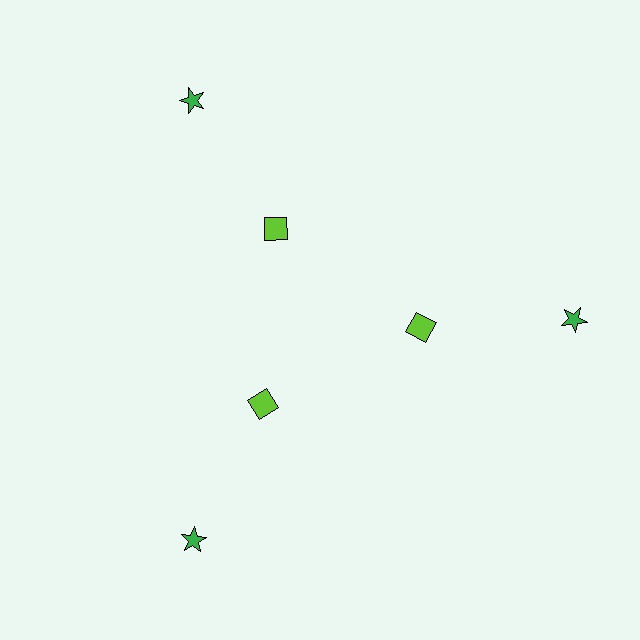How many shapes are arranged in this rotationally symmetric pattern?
There are 6 shapes, arranged in 3 groups of 2.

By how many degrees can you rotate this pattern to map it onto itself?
The pattern maps onto itself every 120 degrees of rotation.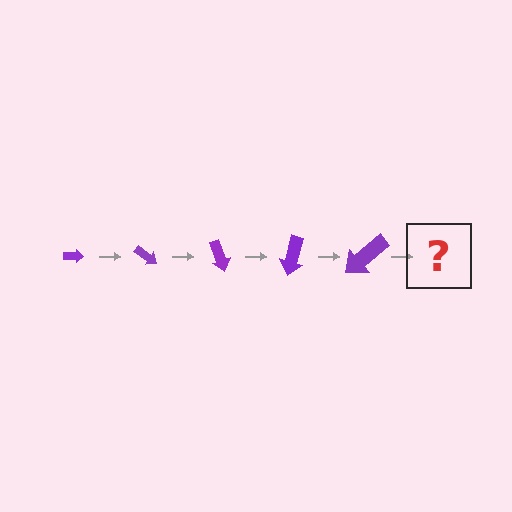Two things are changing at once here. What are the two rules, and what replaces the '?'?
The two rules are that the arrow grows larger each step and it rotates 35 degrees each step. The '?' should be an arrow, larger than the previous one and rotated 175 degrees from the start.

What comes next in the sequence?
The next element should be an arrow, larger than the previous one and rotated 175 degrees from the start.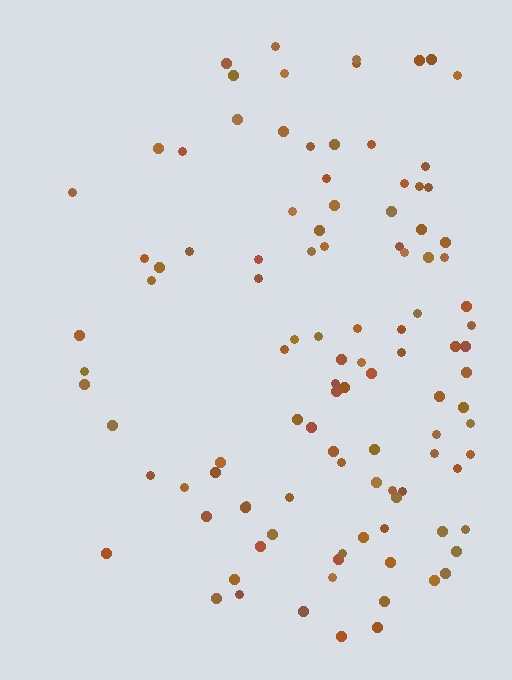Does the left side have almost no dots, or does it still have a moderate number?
Still a moderate number, just noticeably fewer than the right.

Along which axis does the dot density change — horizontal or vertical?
Horizontal.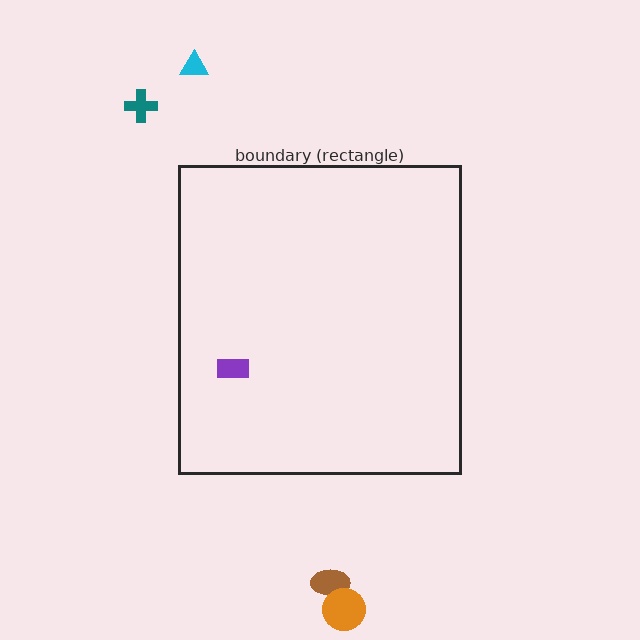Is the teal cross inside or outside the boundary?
Outside.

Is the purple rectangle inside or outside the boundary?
Inside.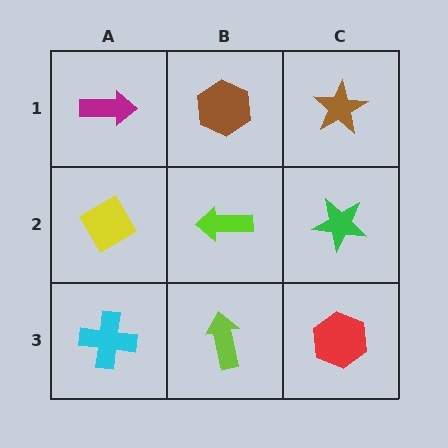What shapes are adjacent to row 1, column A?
A yellow diamond (row 2, column A), a brown hexagon (row 1, column B).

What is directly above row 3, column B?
A lime arrow.